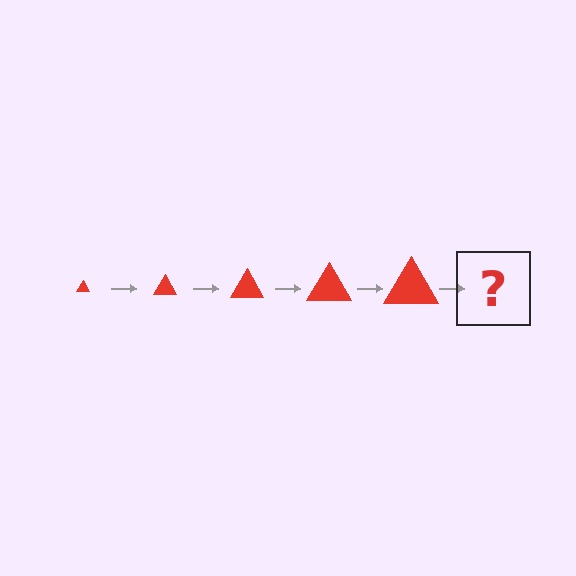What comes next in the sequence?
The next element should be a red triangle, larger than the previous one.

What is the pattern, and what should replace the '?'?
The pattern is that the triangle gets progressively larger each step. The '?' should be a red triangle, larger than the previous one.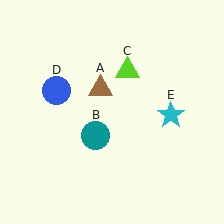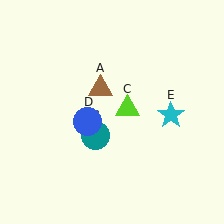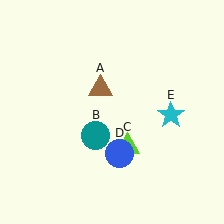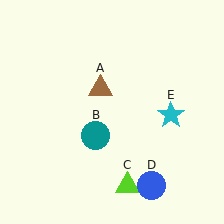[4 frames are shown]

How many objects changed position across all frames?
2 objects changed position: lime triangle (object C), blue circle (object D).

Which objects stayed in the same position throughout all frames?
Brown triangle (object A) and teal circle (object B) and cyan star (object E) remained stationary.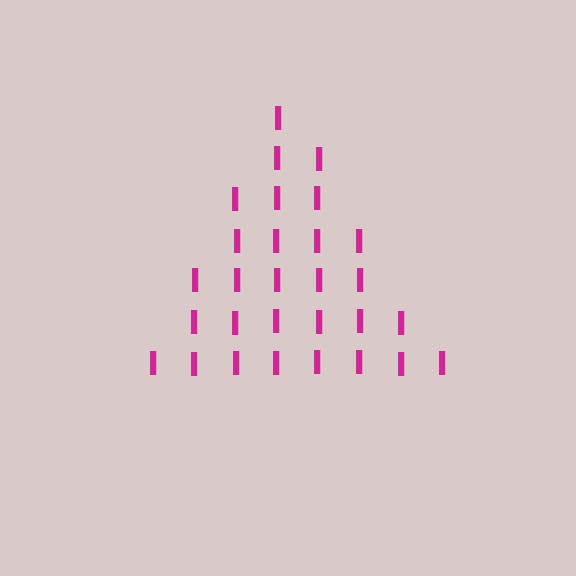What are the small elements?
The small elements are letter I's.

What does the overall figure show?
The overall figure shows a triangle.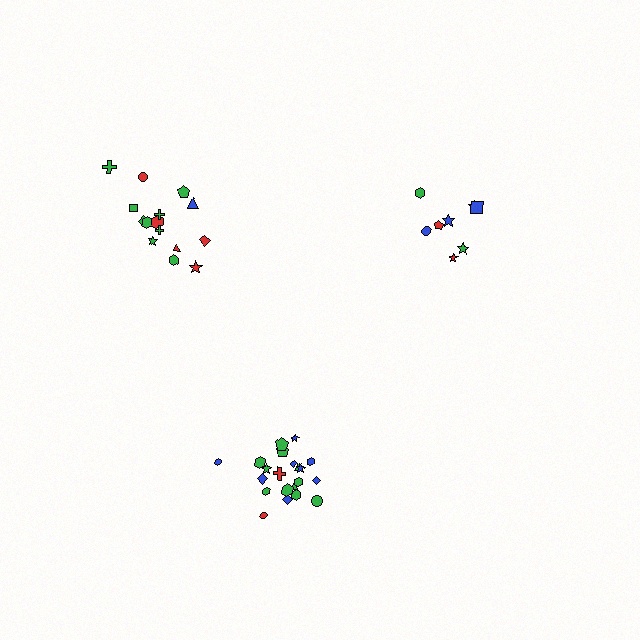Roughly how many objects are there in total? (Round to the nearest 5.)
Roughly 45 objects in total.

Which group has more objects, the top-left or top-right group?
The top-left group.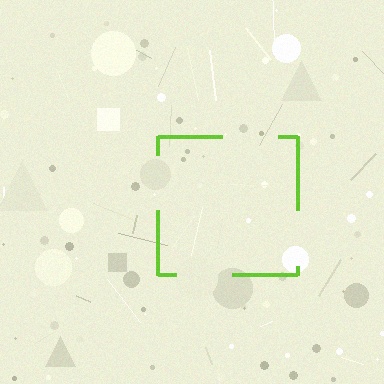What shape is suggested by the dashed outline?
The dashed outline suggests a square.